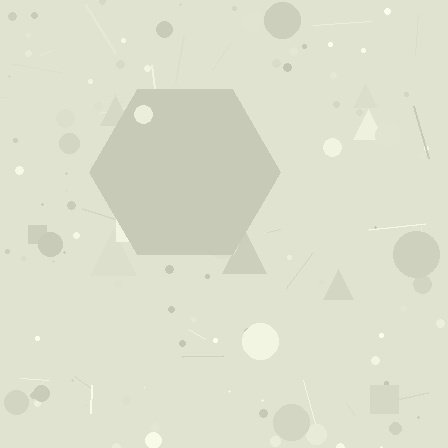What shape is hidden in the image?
A hexagon is hidden in the image.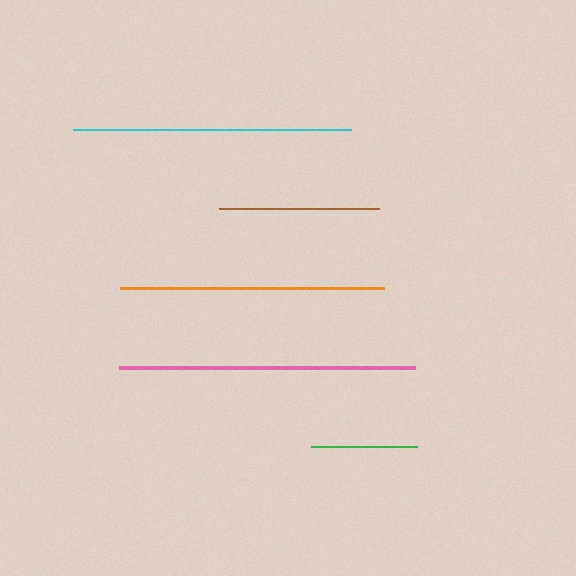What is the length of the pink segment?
The pink segment is approximately 295 pixels long.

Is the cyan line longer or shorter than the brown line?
The cyan line is longer than the brown line.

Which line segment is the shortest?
The green line is the shortest at approximately 106 pixels.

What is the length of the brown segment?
The brown segment is approximately 160 pixels long.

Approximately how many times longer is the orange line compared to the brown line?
The orange line is approximately 1.6 times the length of the brown line.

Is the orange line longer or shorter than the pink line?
The pink line is longer than the orange line.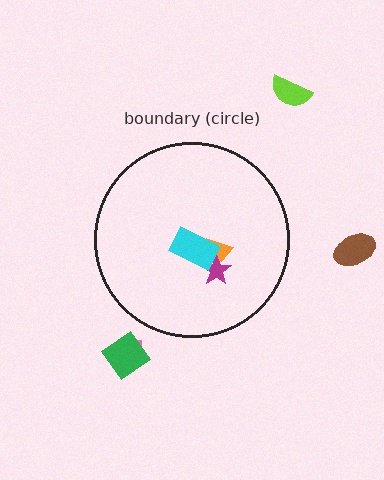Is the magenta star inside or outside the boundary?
Inside.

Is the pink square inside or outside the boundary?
Outside.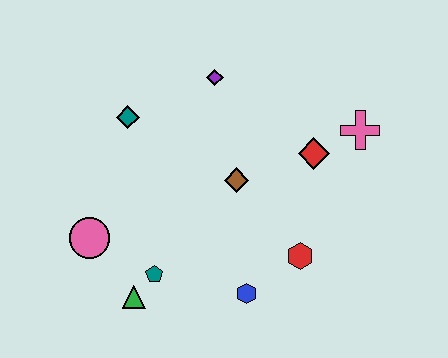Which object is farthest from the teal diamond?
The pink cross is farthest from the teal diamond.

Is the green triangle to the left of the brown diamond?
Yes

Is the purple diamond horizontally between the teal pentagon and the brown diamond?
Yes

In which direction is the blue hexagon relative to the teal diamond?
The blue hexagon is below the teal diamond.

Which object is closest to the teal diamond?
The purple diamond is closest to the teal diamond.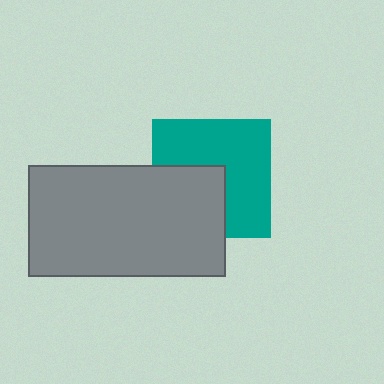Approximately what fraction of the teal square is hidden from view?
Roughly 38% of the teal square is hidden behind the gray rectangle.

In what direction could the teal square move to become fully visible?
The teal square could move toward the upper-right. That would shift it out from behind the gray rectangle entirely.